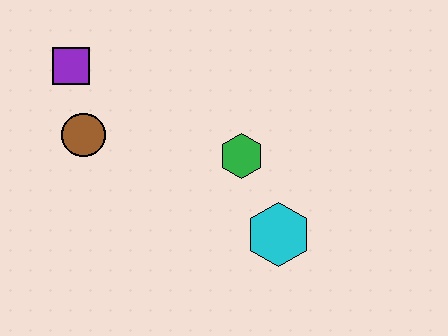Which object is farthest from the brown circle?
The cyan hexagon is farthest from the brown circle.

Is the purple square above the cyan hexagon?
Yes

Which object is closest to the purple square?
The brown circle is closest to the purple square.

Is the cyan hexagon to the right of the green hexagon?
Yes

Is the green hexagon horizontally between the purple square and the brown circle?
No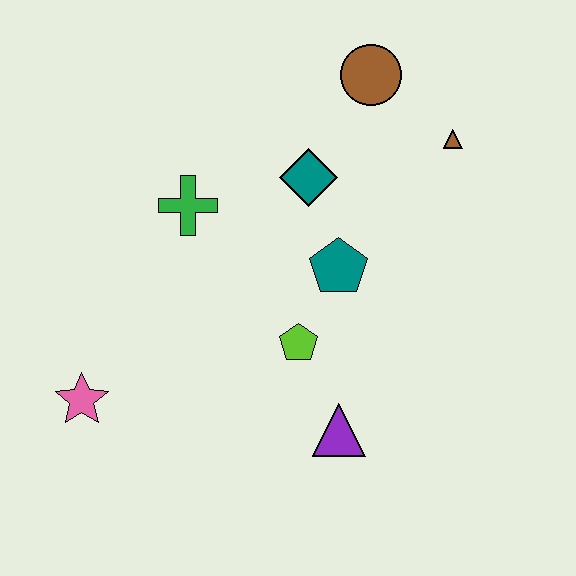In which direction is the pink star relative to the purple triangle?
The pink star is to the left of the purple triangle.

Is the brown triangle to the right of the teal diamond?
Yes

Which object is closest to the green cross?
The teal diamond is closest to the green cross.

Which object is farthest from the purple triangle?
The brown circle is farthest from the purple triangle.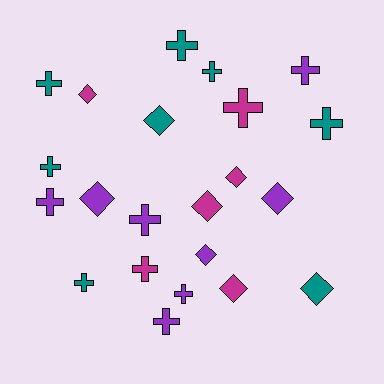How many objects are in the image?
There are 22 objects.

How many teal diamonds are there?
There are 2 teal diamonds.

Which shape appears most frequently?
Cross, with 13 objects.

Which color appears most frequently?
Purple, with 8 objects.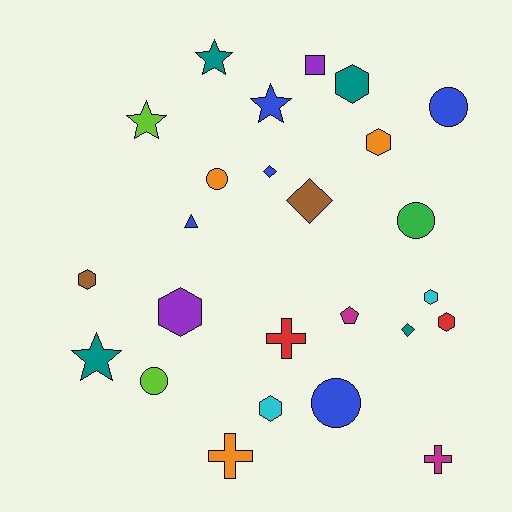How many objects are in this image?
There are 25 objects.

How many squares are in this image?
There is 1 square.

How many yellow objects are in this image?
There are no yellow objects.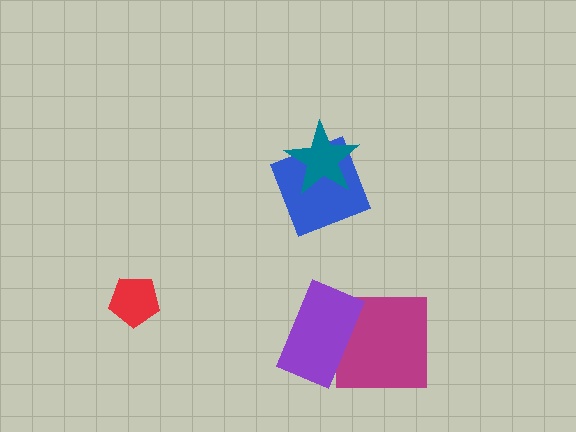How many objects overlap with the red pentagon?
0 objects overlap with the red pentagon.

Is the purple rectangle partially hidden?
No, no other shape covers it.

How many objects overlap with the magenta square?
1 object overlaps with the magenta square.